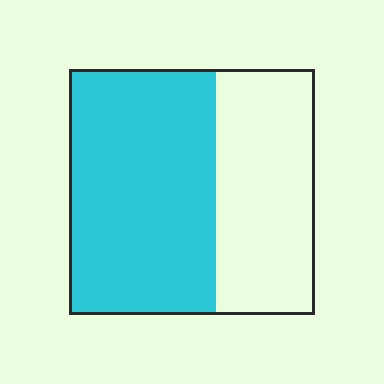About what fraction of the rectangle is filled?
About three fifths (3/5).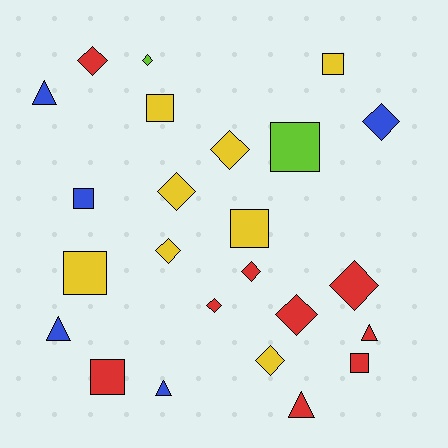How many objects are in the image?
There are 24 objects.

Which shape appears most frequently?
Diamond, with 11 objects.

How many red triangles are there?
There are 2 red triangles.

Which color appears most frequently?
Red, with 9 objects.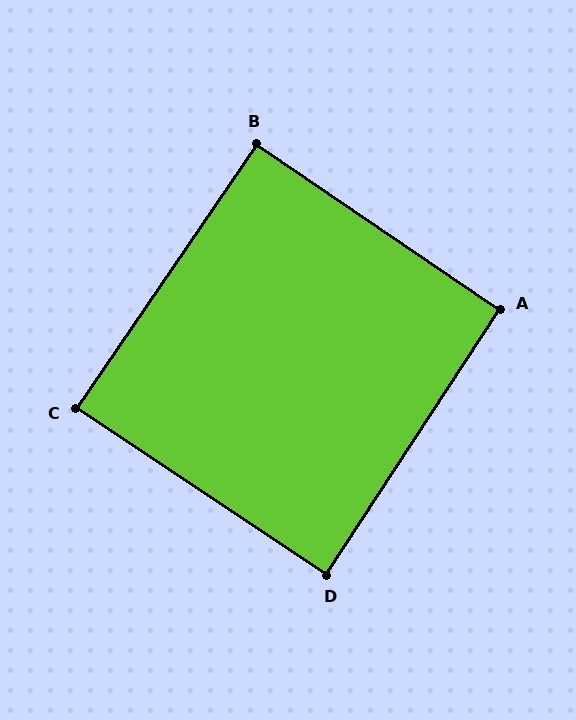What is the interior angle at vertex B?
Approximately 90 degrees (approximately right).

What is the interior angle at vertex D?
Approximately 90 degrees (approximately right).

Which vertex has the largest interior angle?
A, at approximately 91 degrees.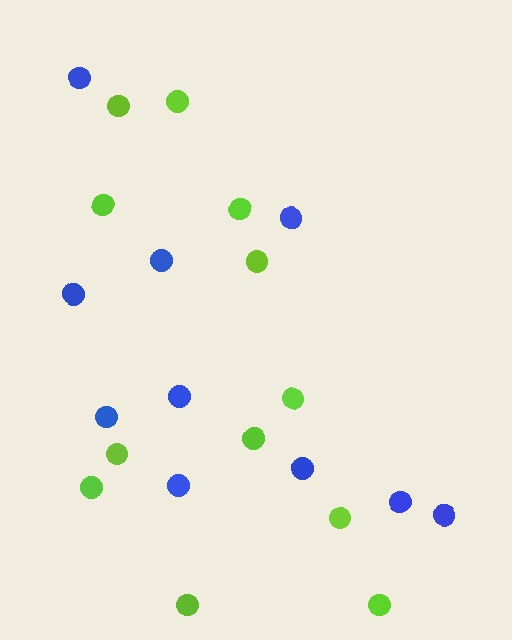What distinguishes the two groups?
There are 2 groups: one group of blue circles (10) and one group of lime circles (12).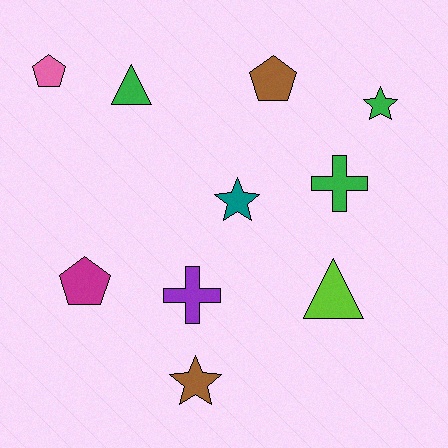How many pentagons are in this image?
There are 3 pentagons.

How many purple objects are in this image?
There is 1 purple object.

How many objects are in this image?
There are 10 objects.